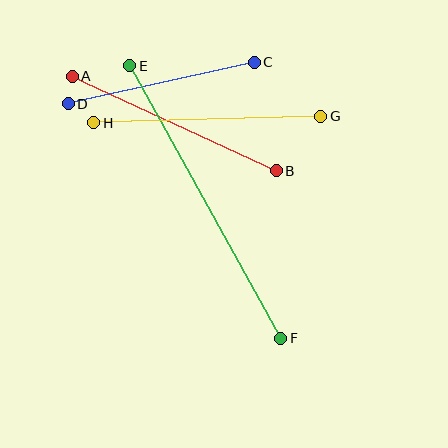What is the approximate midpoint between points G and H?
The midpoint is at approximately (207, 119) pixels.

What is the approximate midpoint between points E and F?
The midpoint is at approximately (205, 202) pixels.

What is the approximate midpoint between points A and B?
The midpoint is at approximately (174, 124) pixels.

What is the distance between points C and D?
The distance is approximately 191 pixels.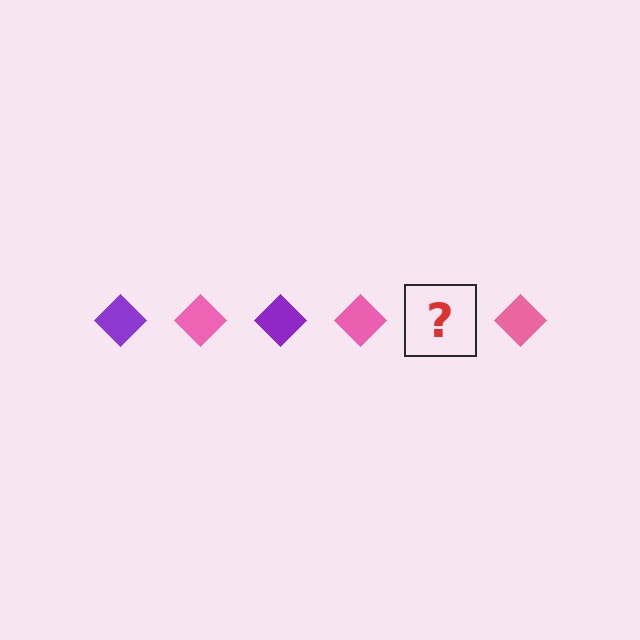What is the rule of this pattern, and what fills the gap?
The rule is that the pattern cycles through purple, pink diamonds. The gap should be filled with a purple diamond.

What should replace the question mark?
The question mark should be replaced with a purple diamond.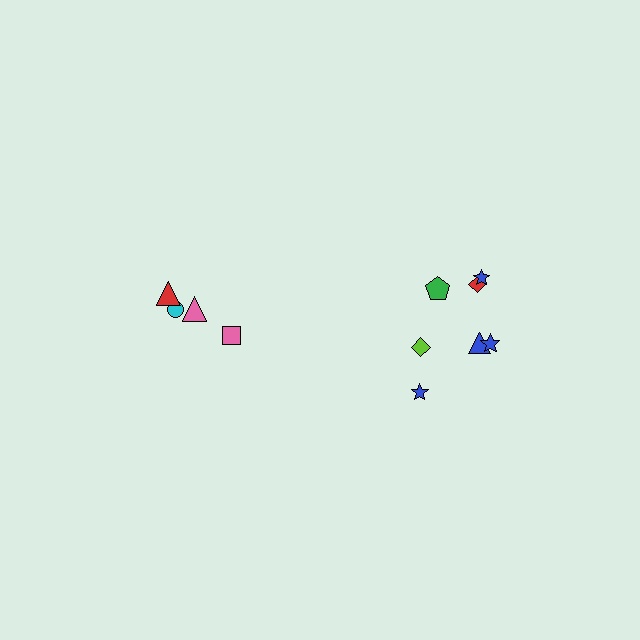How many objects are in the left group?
There are 4 objects.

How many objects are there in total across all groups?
There are 11 objects.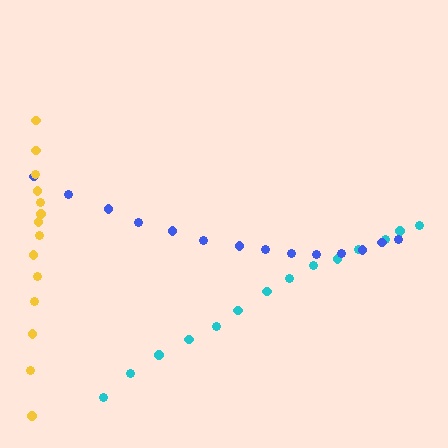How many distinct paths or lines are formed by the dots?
There are 3 distinct paths.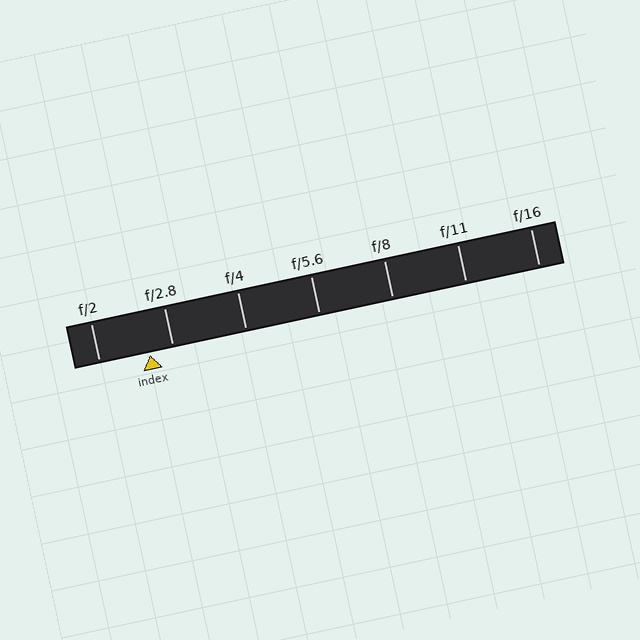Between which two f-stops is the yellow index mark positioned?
The index mark is between f/2 and f/2.8.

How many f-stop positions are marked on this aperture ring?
There are 7 f-stop positions marked.